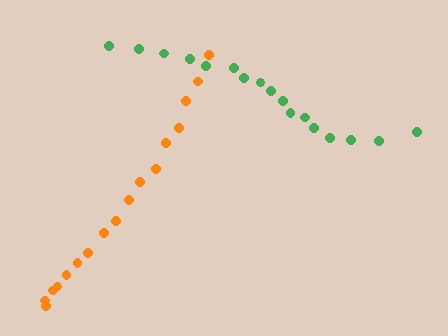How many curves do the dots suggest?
There are 2 distinct paths.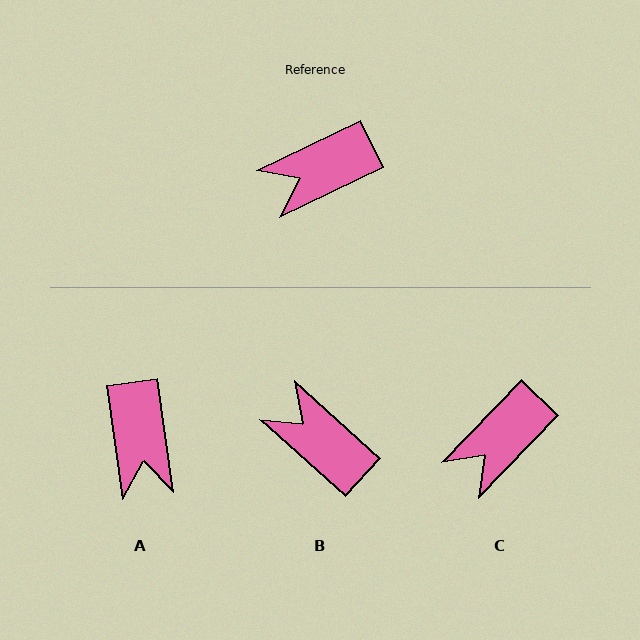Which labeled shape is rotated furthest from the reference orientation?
A, about 72 degrees away.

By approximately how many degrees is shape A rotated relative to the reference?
Approximately 72 degrees counter-clockwise.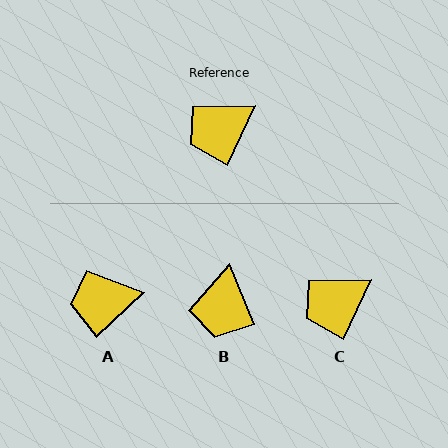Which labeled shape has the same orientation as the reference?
C.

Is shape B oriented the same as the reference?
No, it is off by about 47 degrees.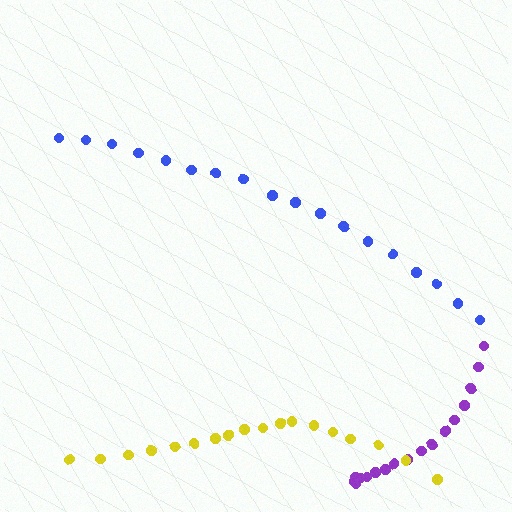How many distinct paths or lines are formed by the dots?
There are 3 distinct paths.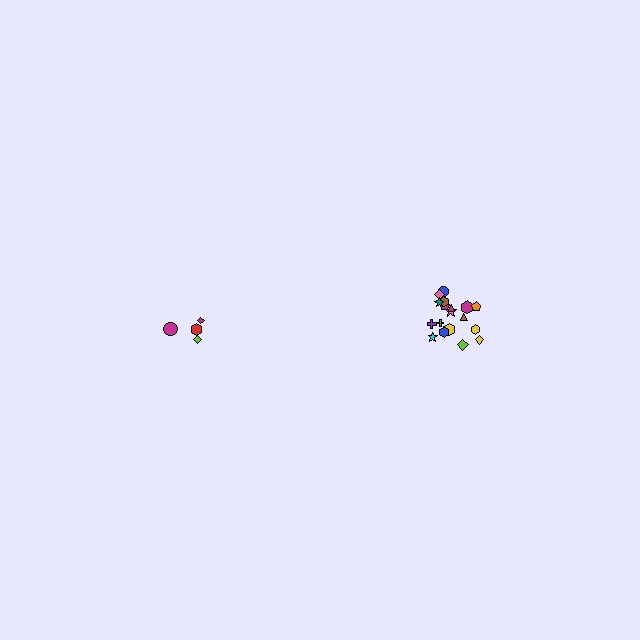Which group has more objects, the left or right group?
The right group.